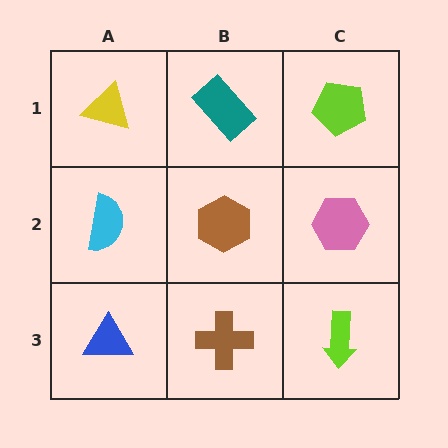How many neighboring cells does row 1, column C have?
2.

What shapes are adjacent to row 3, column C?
A pink hexagon (row 2, column C), a brown cross (row 3, column B).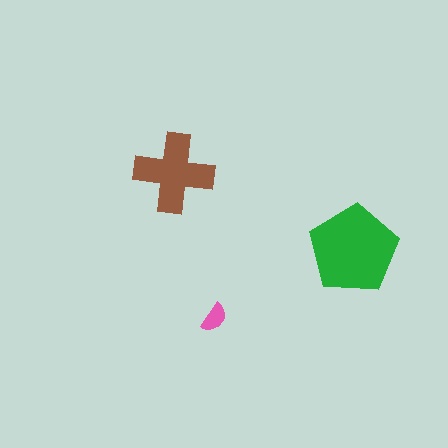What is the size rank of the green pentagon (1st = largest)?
1st.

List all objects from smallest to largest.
The pink semicircle, the brown cross, the green pentagon.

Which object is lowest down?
The pink semicircle is bottommost.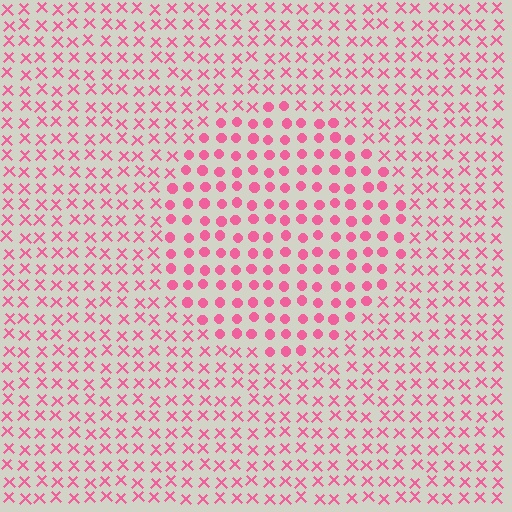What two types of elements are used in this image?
The image uses circles inside the circle region and X marks outside it.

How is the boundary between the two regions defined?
The boundary is defined by a change in element shape: circles inside vs. X marks outside. All elements share the same color and spacing.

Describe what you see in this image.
The image is filled with small pink elements arranged in a uniform grid. A circle-shaped region contains circles, while the surrounding area contains X marks. The boundary is defined purely by the change in element shape.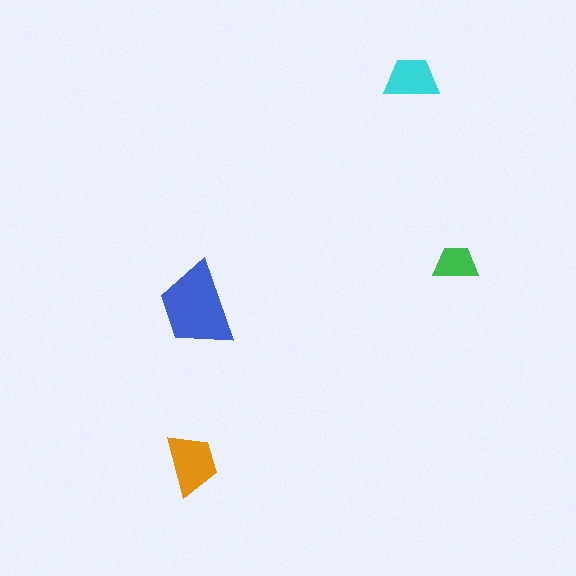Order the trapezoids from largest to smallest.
the blue one, the orange one, the cyan one, the green one.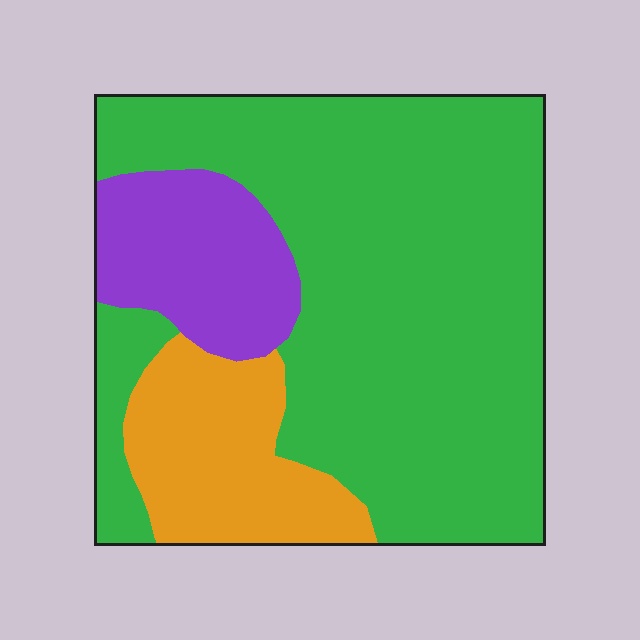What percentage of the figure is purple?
Purple covers around 15% of the figure.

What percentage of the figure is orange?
Orange covers roughly 15% of the figure.